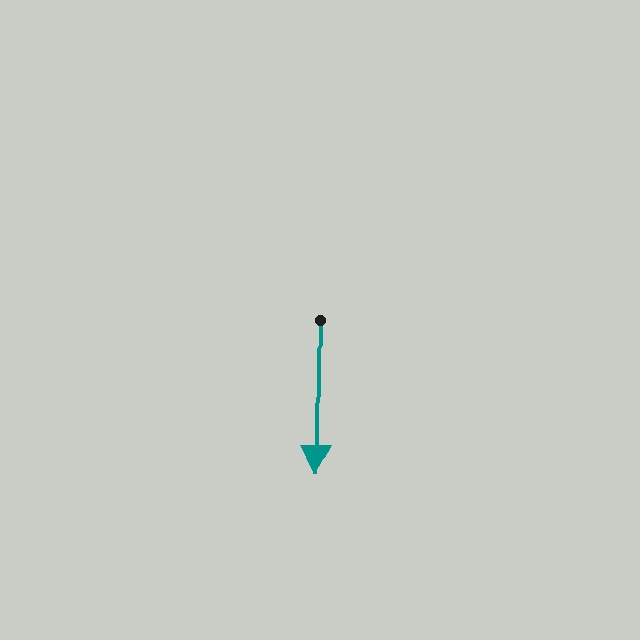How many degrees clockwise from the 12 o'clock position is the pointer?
Approximately 181 degrees.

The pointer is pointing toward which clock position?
Roughly 6 o'clock.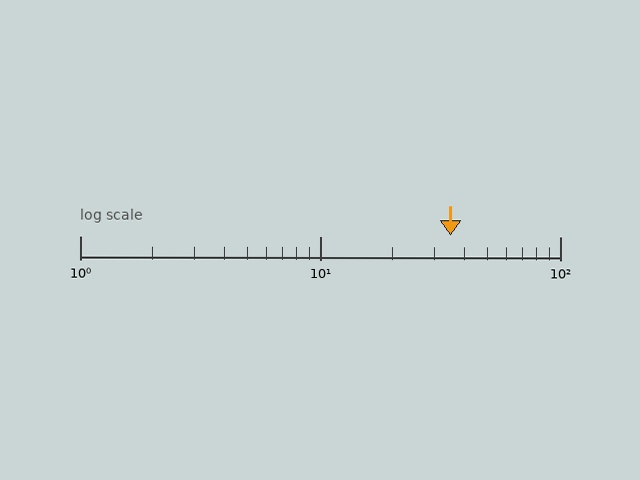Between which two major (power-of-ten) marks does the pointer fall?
The pointer is between 10 and 100.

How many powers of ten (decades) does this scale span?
The scale spans 2 decades, from 1 to 100.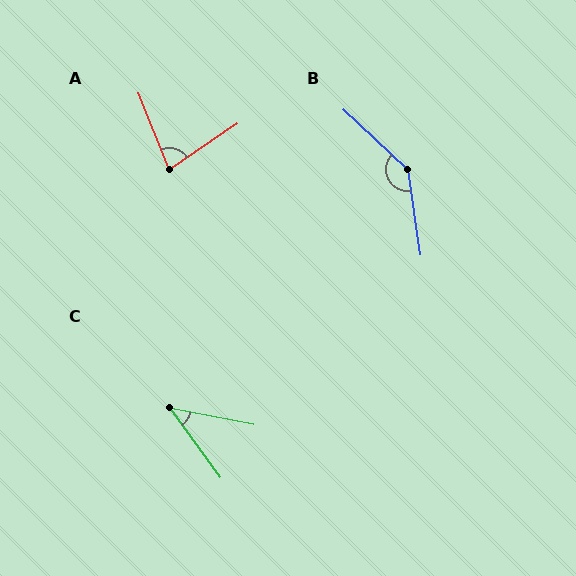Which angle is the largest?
B, at approximately 141 degrees.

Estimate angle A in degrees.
Approximately 78 degrees.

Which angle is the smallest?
C, at approximately 43 degrees.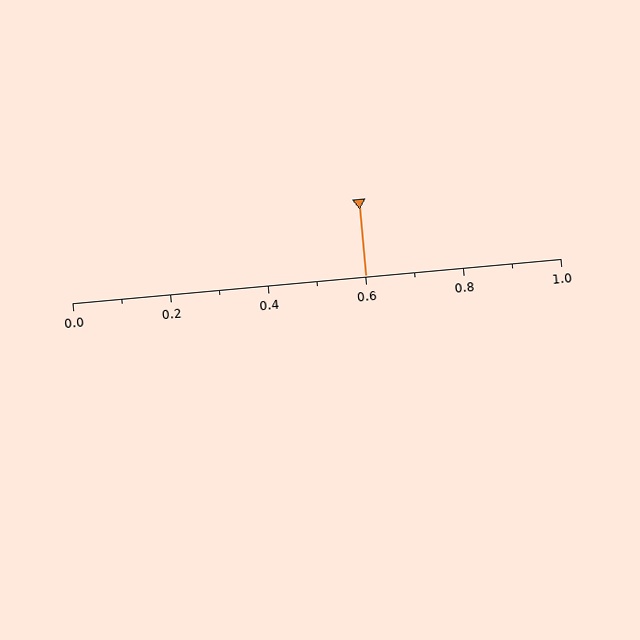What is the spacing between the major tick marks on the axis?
The major ticks are spaced 0.2 apart.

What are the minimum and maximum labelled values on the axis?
The axis runs from 0.0 to 1.0.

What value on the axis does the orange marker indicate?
The marker indicates approximately 0.6.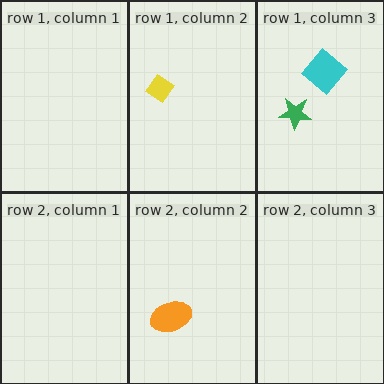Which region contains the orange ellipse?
The row 2, column 2 region.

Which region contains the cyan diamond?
The row 1, column 3 region.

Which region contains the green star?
The row 1, column 3 region.